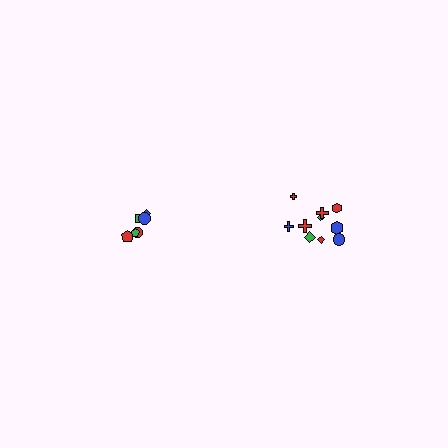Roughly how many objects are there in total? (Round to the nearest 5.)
Roughly 15 objects in total.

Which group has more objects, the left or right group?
The right group.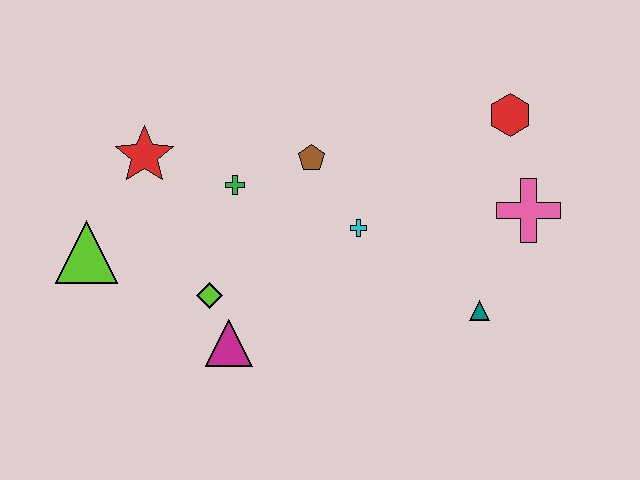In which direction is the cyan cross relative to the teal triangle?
The cyan cross is to the left of the teal triangle.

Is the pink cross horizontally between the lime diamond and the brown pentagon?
No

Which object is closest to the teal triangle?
The pink cross is closest to the teal triangle.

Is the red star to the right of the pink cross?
No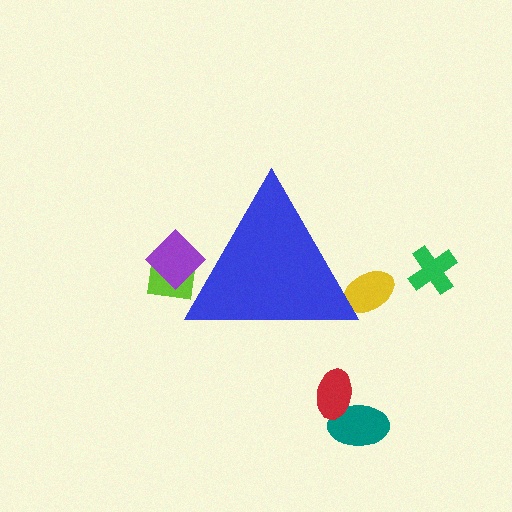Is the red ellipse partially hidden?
No, the red ellipse is fully visible.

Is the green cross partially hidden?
No, the green cross is fully visible.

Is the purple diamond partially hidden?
Yes, the purple diamond is partially hidden behind the blue triangle.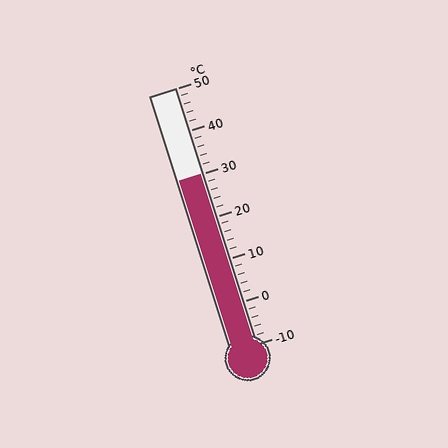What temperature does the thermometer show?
The thermometer shows approximately 30°C.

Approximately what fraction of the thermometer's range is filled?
The thermometer is filled to approximately 65% of its range.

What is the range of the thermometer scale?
The thermometer scale ranges from -10°C to 50°C.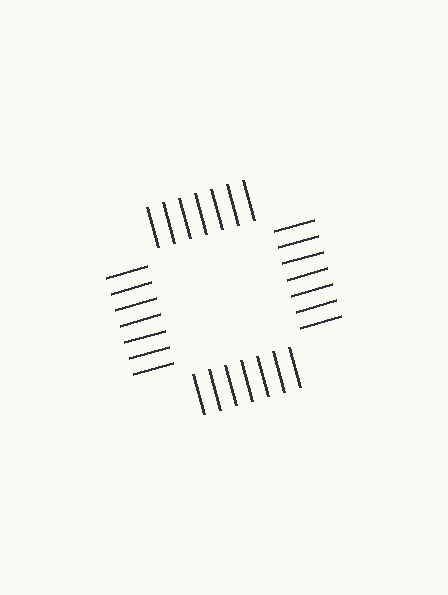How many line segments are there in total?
28 — 7 along each of the 4 edges.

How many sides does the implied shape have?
4 sides — the line-ends trace a square.